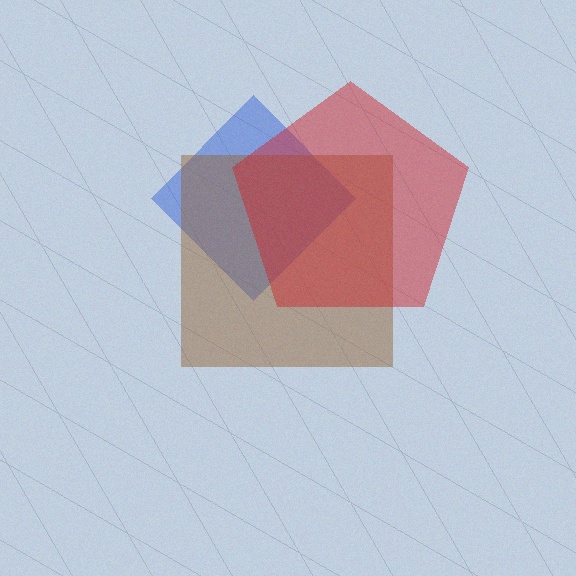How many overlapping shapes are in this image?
There are 3 overlapping shapes in the image.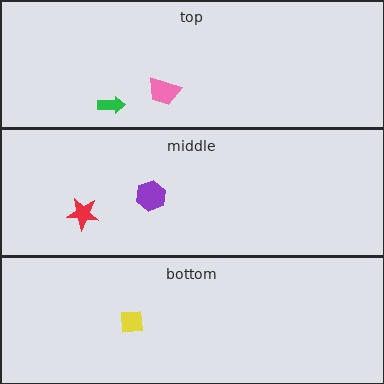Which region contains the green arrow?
The top region.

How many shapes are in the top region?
2.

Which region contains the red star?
The middle region.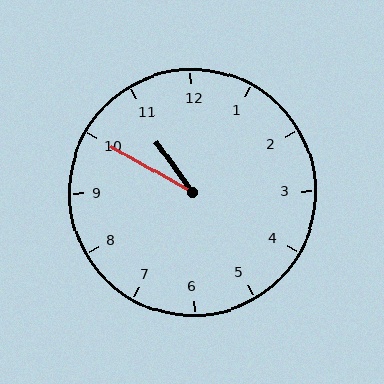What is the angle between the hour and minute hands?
Approximately 25 degrees.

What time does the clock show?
10:50.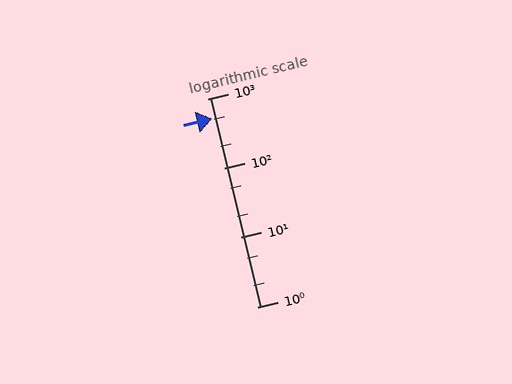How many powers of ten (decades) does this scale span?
The scale spans 3 decades, from 1 to 1000.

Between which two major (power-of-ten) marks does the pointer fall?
The pointer is between 100 and 1000.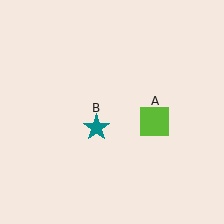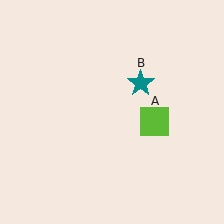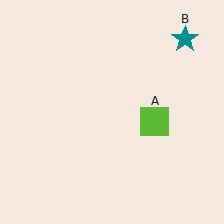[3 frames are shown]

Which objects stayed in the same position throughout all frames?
Lime square (object A) remained stationary.